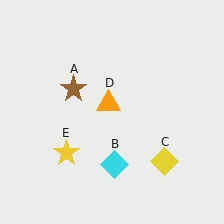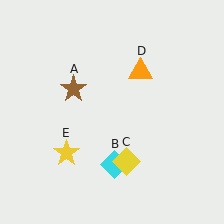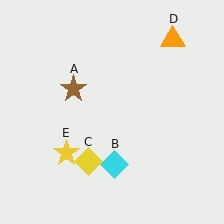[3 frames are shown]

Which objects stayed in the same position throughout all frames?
Brown star (object A) and cyan diamond (object B) and yellow star (object E) remained stationary.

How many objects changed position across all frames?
2 objects changed position: yellow diamond (object C), orange triangle (object D).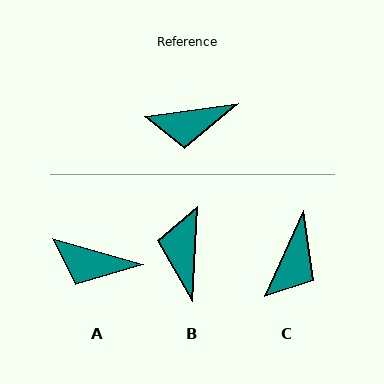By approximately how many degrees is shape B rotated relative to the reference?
Approximately 101 degrees clockwise.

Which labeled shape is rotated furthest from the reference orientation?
B, about 101 degrees away.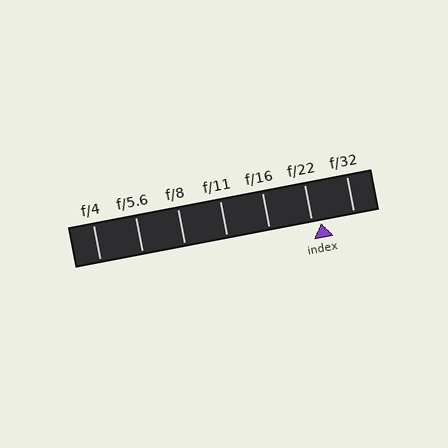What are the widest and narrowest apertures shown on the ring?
The widest aperture shown is f/4 and the narrowest is f/32.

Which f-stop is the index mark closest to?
The index mark is closest to f/22.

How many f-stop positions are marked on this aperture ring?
There are 7 f-stop positions marked.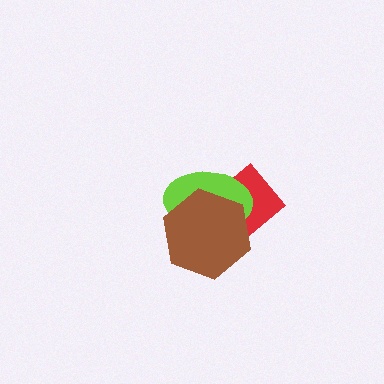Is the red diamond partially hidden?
Yes, it is partially covered by another shape.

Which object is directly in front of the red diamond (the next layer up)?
The lime ellipse is directly in front of the red diamond.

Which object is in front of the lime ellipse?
The brown hexagon is in front of the lime ellipse.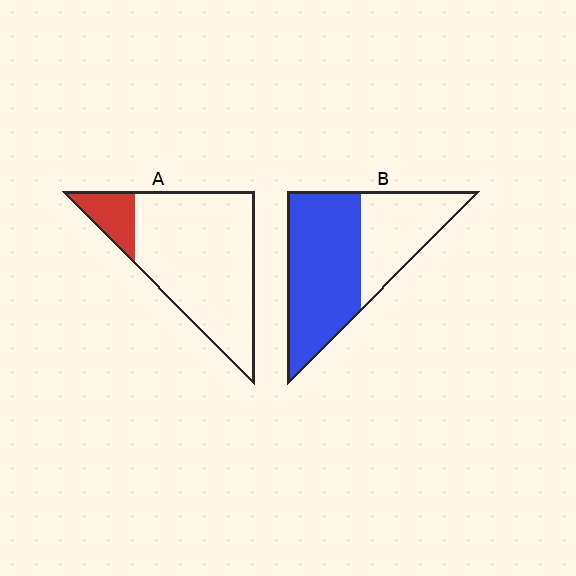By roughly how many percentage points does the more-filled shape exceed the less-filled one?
By roughly 50 percentage points (B over A).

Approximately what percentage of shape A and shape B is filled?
A is approximately 15% and B is approximately 60%.